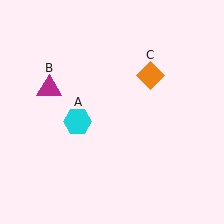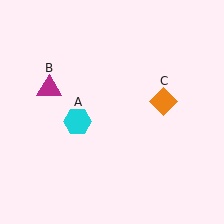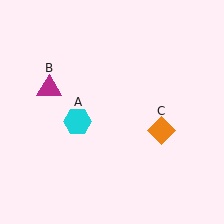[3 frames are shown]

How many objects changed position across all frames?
1 object changed position: orange diamond (object C).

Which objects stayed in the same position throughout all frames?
Cyan hexagon (object A) and magenta triangle (object B) remained stationary.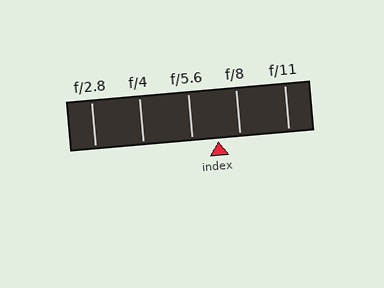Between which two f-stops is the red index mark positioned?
The index mark is between f/5.6 and f/8.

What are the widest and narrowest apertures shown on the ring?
The widest aperture shown is f/2.8 and the narrowest is f/11.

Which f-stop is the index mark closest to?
The index mark is closest to f/8.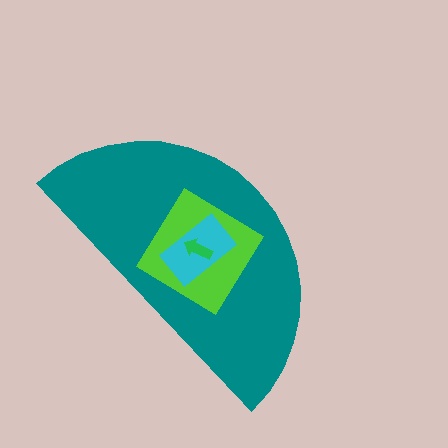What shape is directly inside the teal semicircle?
The lime diamond.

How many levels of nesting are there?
4.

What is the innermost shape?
The green arrow.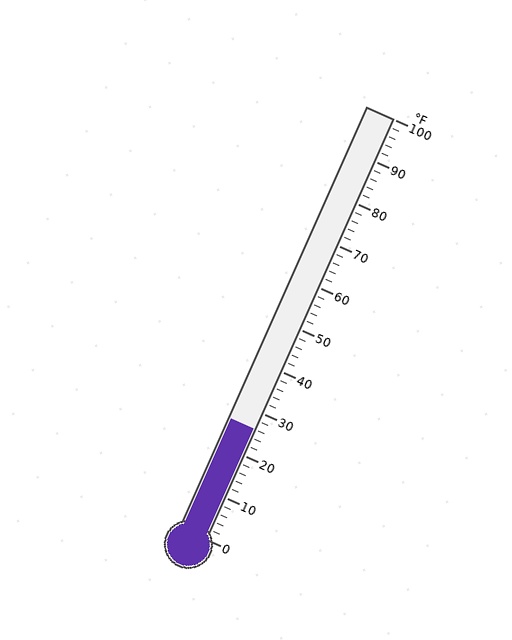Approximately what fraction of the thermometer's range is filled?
The thermometer is filled to approximately 25% of its range.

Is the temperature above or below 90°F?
The temperature is below 90°F.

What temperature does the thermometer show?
The thermometer shows approximately 26°F.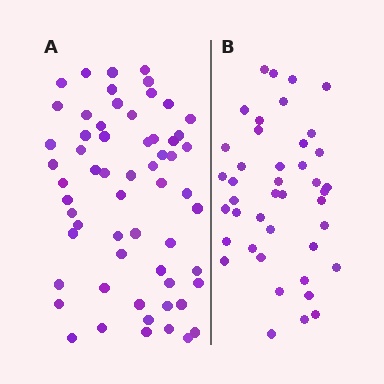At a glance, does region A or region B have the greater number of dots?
Region A (the left region) has more dots.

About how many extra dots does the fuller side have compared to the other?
Region A has approximately 20 more dots than region B.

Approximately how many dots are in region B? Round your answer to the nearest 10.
About 40 dots. (The exact count is 42, which rounds to 40.)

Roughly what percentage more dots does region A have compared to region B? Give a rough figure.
About 45% more.